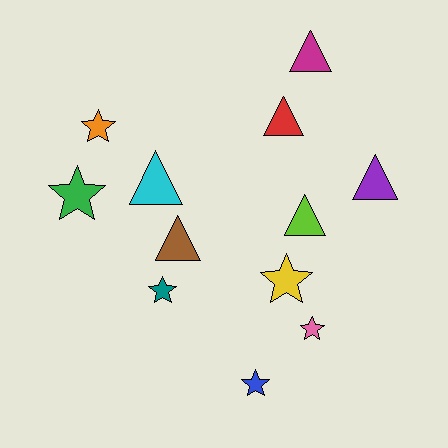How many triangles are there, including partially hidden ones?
There are 6 triangles.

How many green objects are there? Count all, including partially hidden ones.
There is 1 green object.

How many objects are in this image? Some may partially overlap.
There are 12 objects.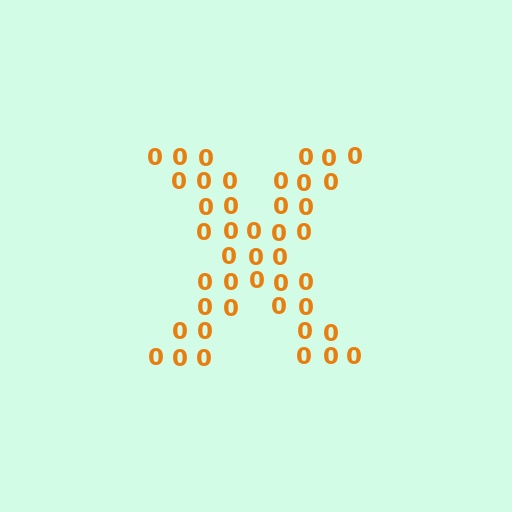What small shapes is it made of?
It is made of small digit 0's.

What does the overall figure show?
The overall figure shows the letter X.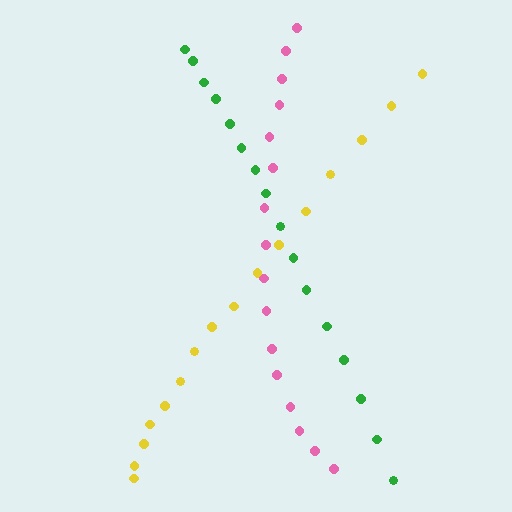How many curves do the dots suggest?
There are 3 distinct paths.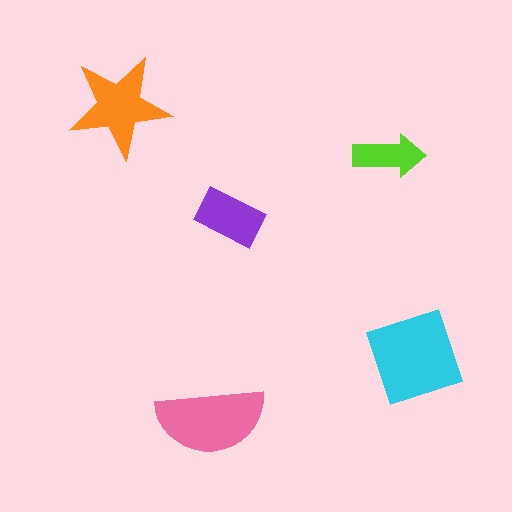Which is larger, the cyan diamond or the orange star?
The cyan diamond.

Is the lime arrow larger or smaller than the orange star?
Smaller.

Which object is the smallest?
The lime arrow.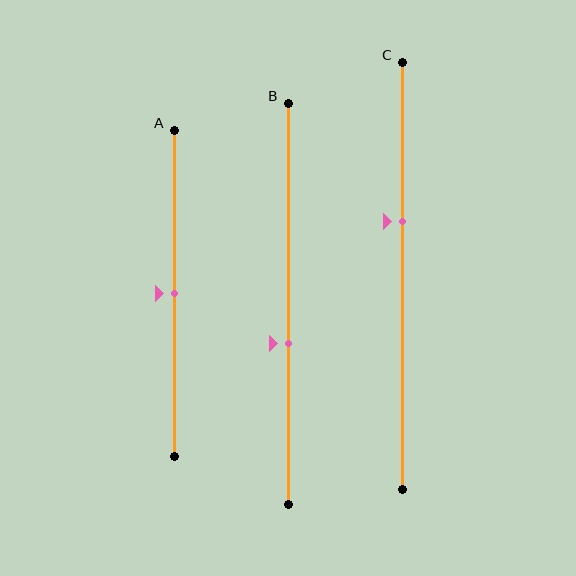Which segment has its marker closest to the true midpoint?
Segment A has its marker closest to the true midpoint.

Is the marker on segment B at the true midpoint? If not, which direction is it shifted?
No, the marker on segment B is shifted downward by about 10% of the segment length.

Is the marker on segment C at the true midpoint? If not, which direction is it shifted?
No, the marker on segment C is shifted upward by about 13% of the segment length.